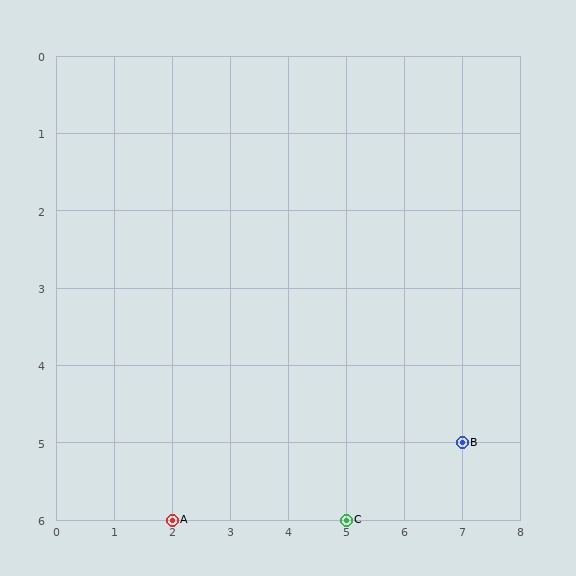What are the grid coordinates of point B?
Point B is at grid coordinates (7, 5).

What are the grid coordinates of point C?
Point C is at grid coordinates (5, 6).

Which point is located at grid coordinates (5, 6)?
Point C is at (5, 6).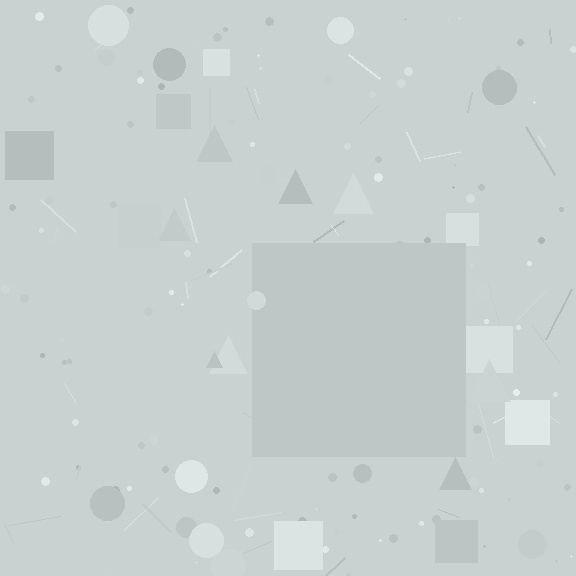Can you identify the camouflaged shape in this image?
The camouflaged shape is a square.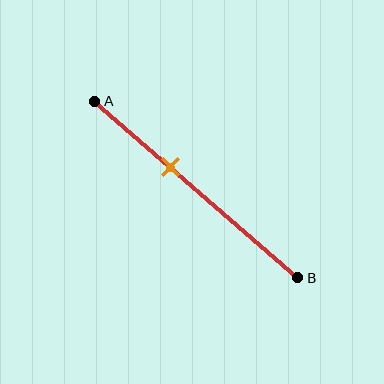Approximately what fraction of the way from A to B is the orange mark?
The orange mark is approximately 35% of the way from A to B.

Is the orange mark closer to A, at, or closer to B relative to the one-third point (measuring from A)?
The orange mark is closer to point B than the one-third point of segment AB.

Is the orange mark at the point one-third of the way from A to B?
No, the mark is at about 35% from A, not at the 33% one-third point.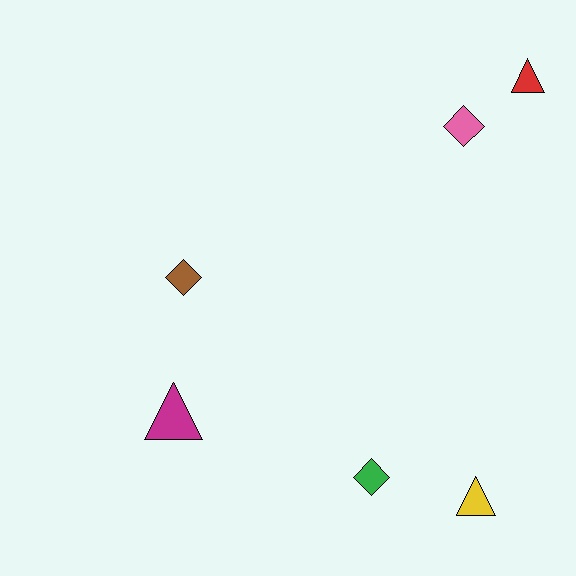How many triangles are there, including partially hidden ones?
There are 3 triangles.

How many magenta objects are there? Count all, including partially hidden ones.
There is 1 magenta object.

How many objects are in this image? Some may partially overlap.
There are 6 objects.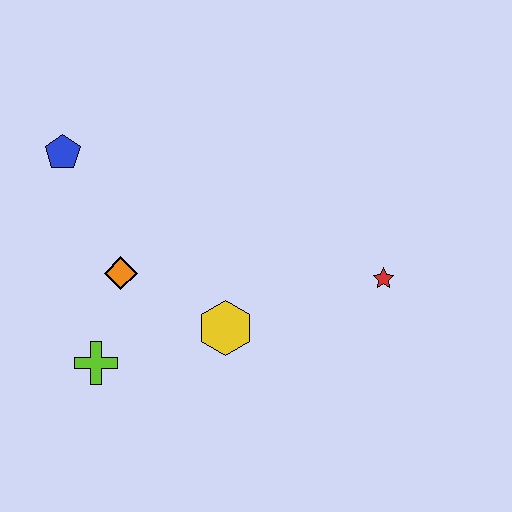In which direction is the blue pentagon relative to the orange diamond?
The blue pentagon is above the orange diamond.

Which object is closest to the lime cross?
The orange diamond is closest to the lime cross.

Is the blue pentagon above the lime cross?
Yes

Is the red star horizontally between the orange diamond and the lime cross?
No